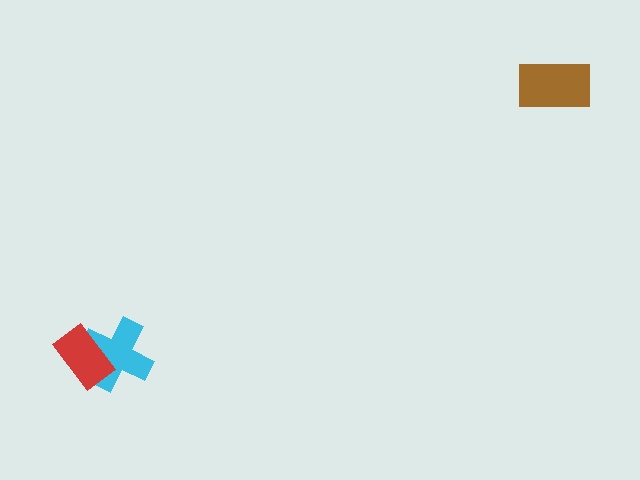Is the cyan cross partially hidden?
Yes, it is partially covered by another shape.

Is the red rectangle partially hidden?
No, no other shape covers it.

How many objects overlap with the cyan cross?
1 object overlaps with the cyan cross.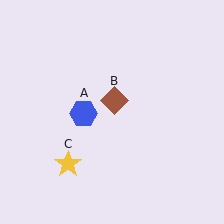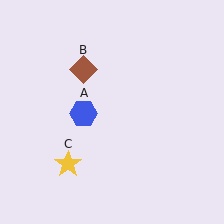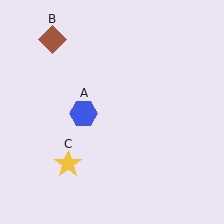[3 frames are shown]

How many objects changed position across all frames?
1 object changed position: brown diamond (object B).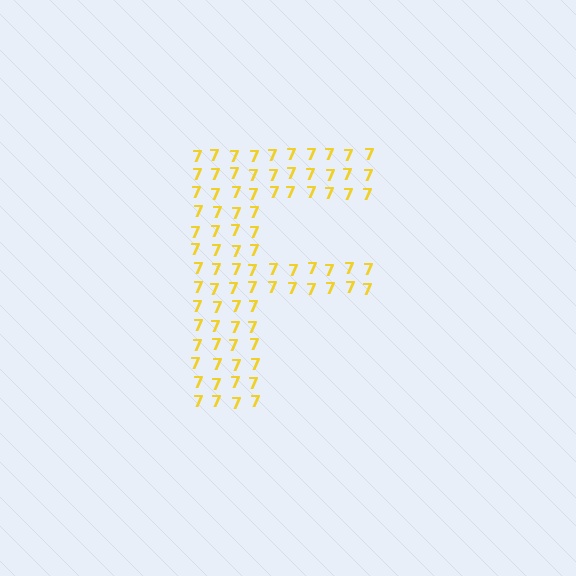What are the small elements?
The small elements are digit 7's.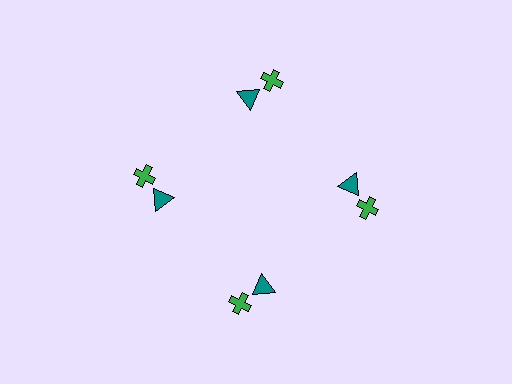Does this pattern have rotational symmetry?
Yes, this pattern has 4-fold rotational symmetry. It looks the same after rotating 90 degrees around the center.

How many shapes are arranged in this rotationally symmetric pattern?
There are 8 shapes, arranged in 4 groups of 2.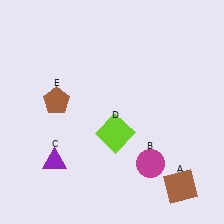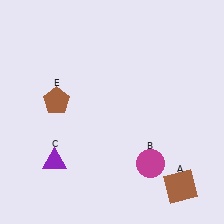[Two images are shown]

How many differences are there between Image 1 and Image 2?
There is 1 difference between the two images.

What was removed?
The lime square (D) was removed in Image 2.